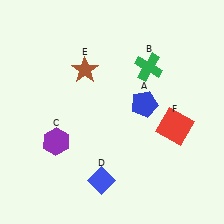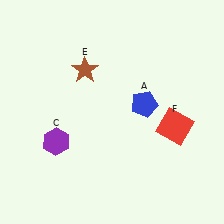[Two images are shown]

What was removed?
The green cross (B), the blue diamond (D) were removed in Image 2.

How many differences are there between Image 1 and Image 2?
There are 2 differences between the two images.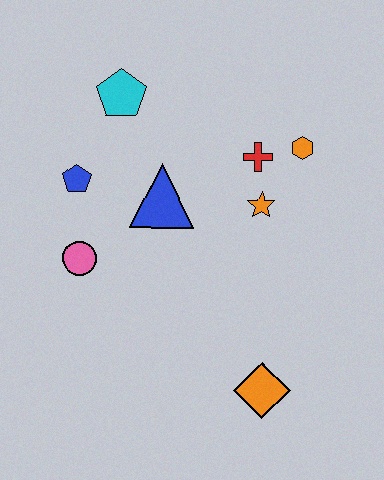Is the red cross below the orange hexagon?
Yes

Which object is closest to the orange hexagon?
The red cross is closest to the orange hexagon.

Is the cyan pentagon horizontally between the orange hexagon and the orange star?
No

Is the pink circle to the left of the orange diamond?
Yes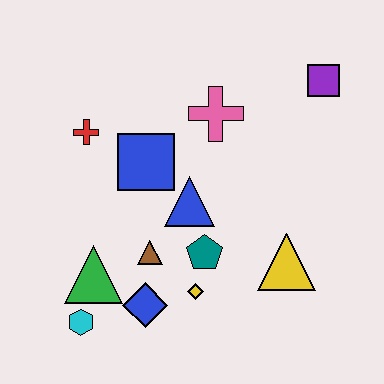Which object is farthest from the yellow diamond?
The purple square is farthest from the yellow diamond.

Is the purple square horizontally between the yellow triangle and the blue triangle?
No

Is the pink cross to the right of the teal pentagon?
Yes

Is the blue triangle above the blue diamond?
Yes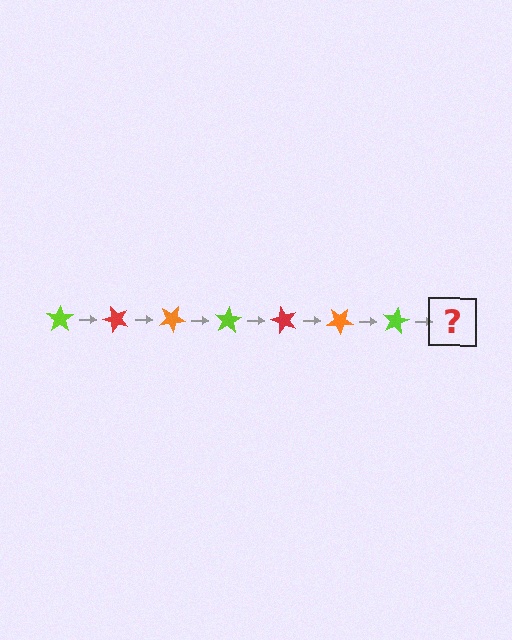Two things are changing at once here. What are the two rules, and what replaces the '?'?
The two rules are that it rotates 50 degrees each step and the color cycles through lime, red, and orange. The '?' should be a red star, rotated 350 degrees from the start.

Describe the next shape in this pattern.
It should be a red star, rotated 350 degrees from the start.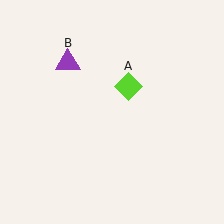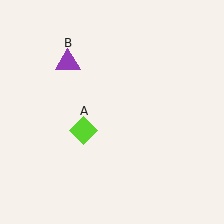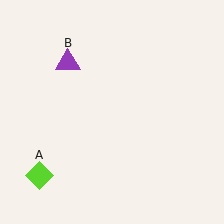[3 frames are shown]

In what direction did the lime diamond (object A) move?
The lime diamond (object A) moved down and to the left.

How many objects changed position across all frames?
1 object changed position: lime diamond (object A).